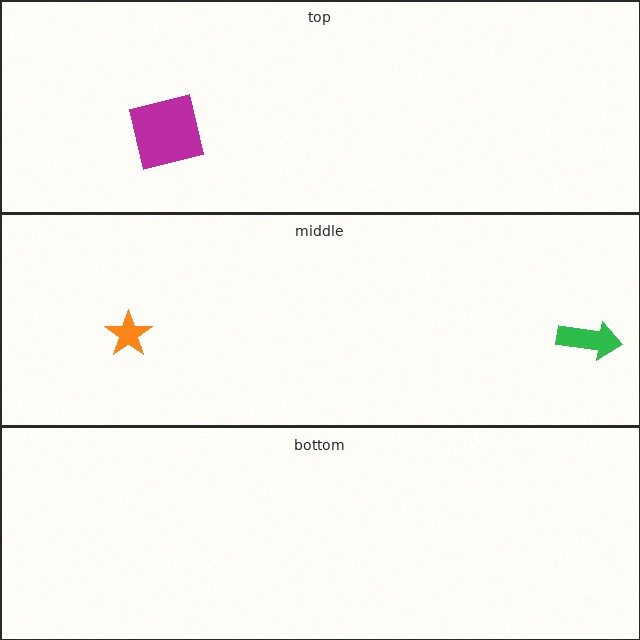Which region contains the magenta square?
The top region.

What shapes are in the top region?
The magenta square.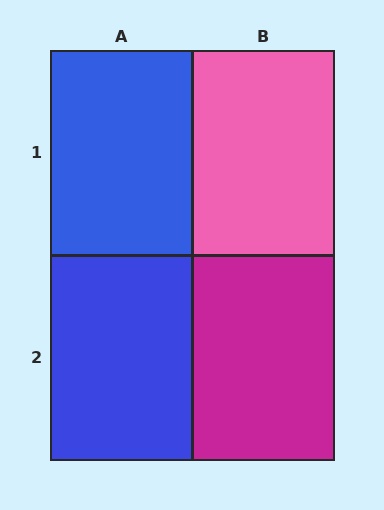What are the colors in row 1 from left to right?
Blue, pink.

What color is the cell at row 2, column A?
Blue.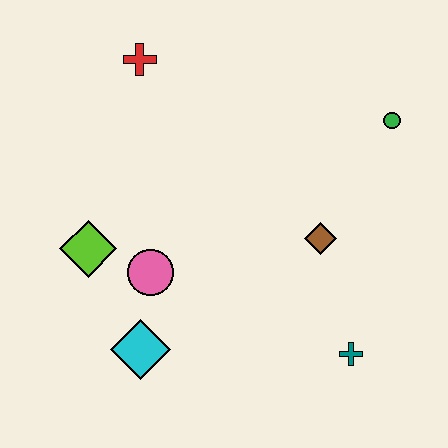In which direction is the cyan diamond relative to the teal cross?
The cyan diamond is to the left of the teal cross.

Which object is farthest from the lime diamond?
The green circle is farthest from the lime diamond.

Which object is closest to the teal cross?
The brown diamond is closest to the teal cross.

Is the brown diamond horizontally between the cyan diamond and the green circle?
Yes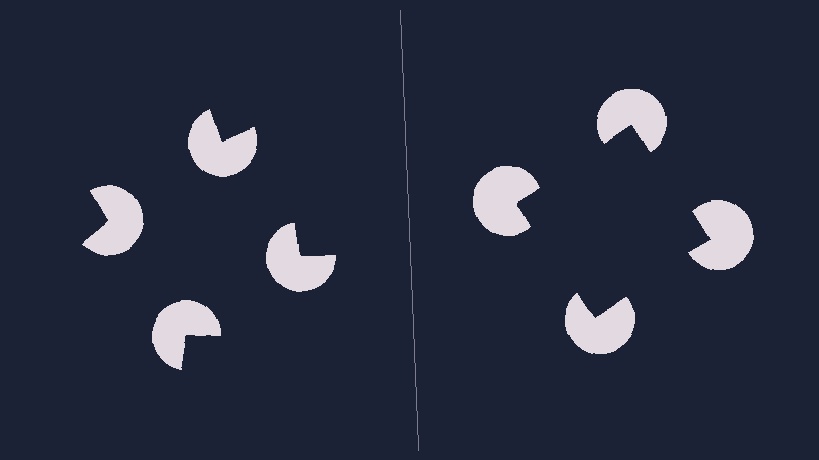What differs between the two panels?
The pac-man discs are positioned identically on both sides; only the wedge orientations differ. On the right they align to a square; on the left they are misaligned.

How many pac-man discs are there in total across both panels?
8 — 4 on each side.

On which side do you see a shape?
An illusory square appears on the right side. On the left side the wedge cuts are rotated, so no coherent shape forms.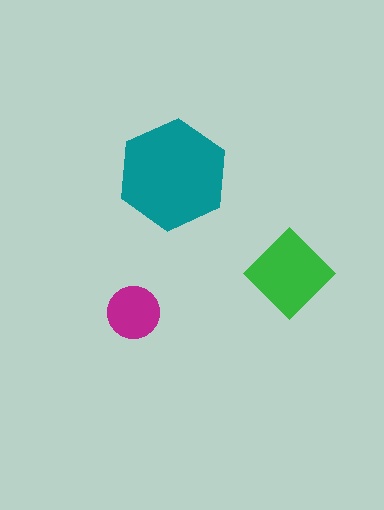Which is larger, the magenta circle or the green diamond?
The green diamond.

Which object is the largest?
The teal hexagon.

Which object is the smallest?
The magenta circle.